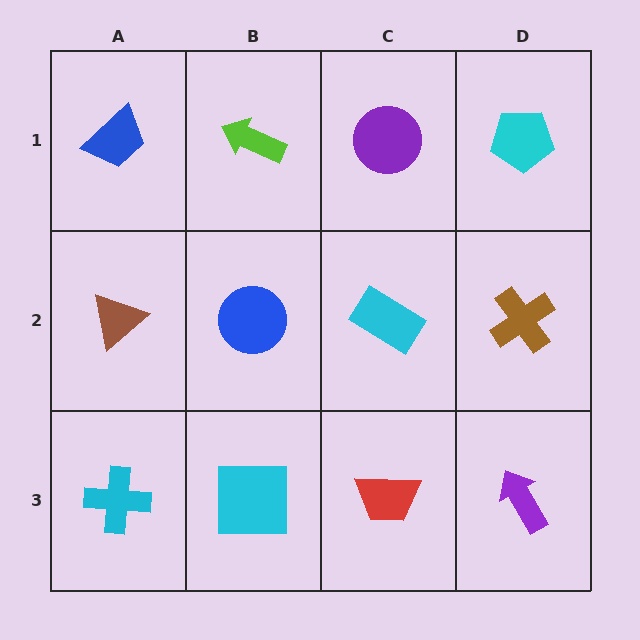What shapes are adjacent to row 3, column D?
A brown cross (row 2, column D), a red trapezoid (row 3, column C).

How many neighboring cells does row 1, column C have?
3.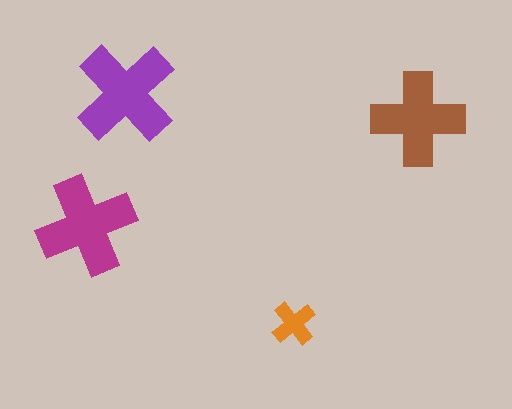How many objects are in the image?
There are 4 objects in the image.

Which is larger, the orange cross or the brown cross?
The brown one.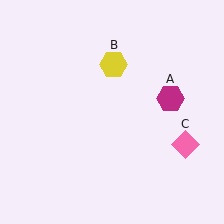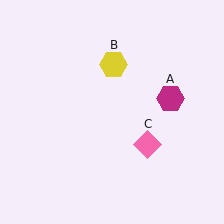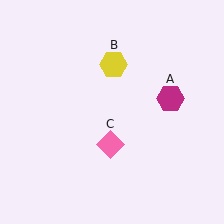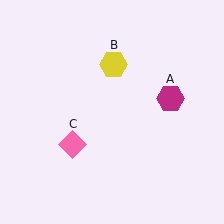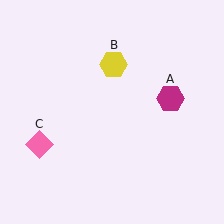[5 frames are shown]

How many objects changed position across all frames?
1 object changed position: pink diamond (object C).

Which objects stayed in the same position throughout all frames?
Magenta hexagon (object A) and yellow hexagon (object B) remained stationary.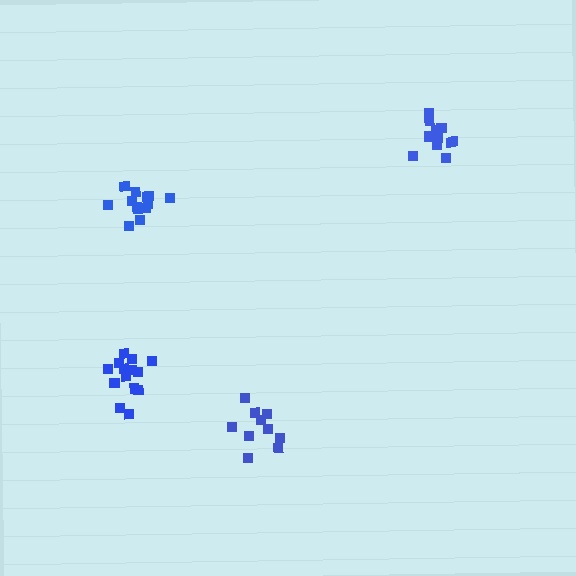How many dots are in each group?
Group 1: 11 dots, Group 2: 13 dots, Group 3: 10 dots, Group 4: 14 dots (48 total).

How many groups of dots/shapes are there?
There are 4 groups.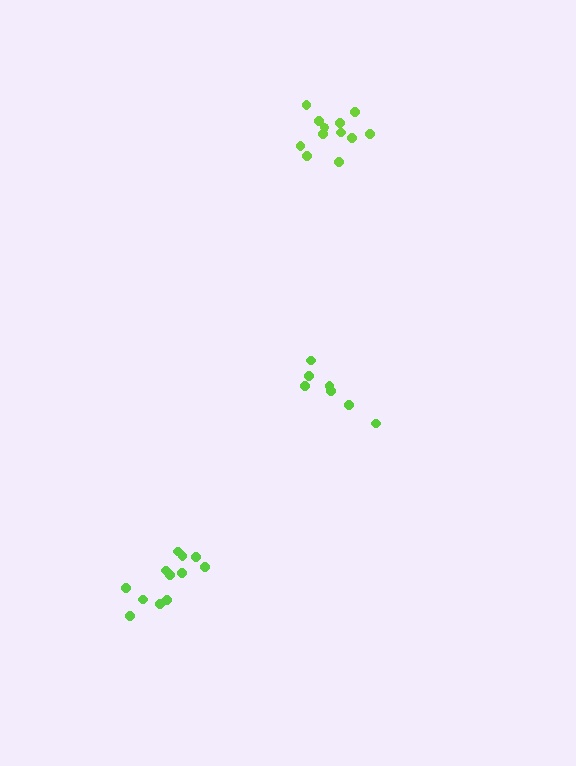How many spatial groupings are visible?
There are 3 spatial groupings.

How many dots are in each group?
Group 1: 12 dots, Group 2: 7 dots, Group 3: 12 dots (31 total).